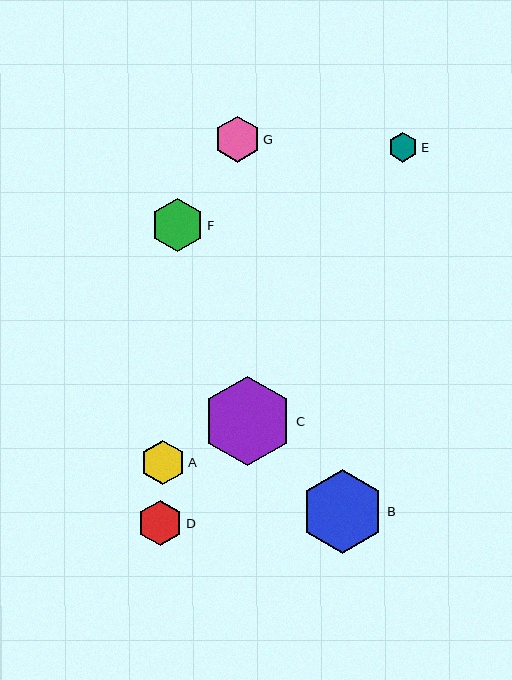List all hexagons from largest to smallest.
From largest to smallest: C, B, F, G, D, A, E.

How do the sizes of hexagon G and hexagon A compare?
Hexagon G and hexagon A are approximately the same size.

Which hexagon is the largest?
Hexagon C is the largest with a size of approximately 90 pixels.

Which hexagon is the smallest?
Hexagon E is the smallest with a size of approximately 30 pixels.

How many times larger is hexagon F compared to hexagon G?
Hexagon F is approximately 1.1 times the size of hexagon G.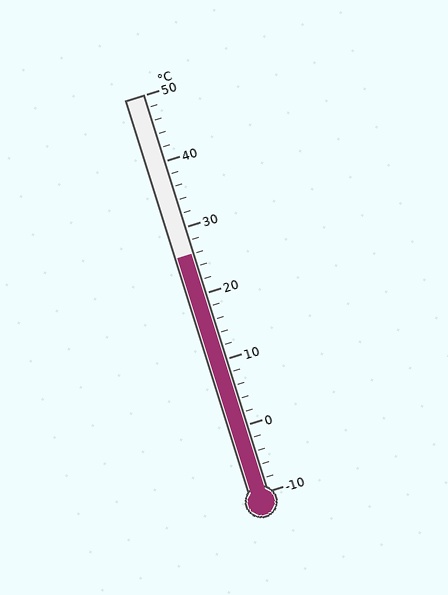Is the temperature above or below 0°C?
The temperature is above 0°C.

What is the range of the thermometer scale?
The thermometer scale ranges from -10°C to 50°C.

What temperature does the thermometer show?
The thermometer shows approximately 26°C.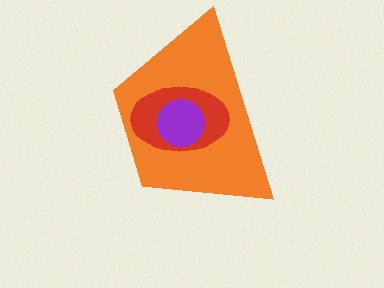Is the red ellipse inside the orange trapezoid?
Yes.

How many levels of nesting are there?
3.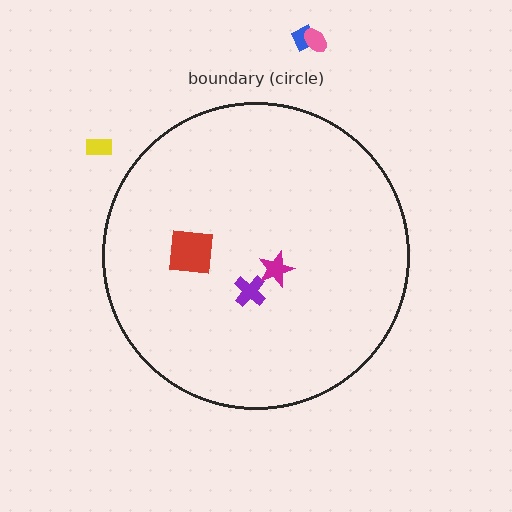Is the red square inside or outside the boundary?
Inside.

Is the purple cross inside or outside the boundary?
Inside.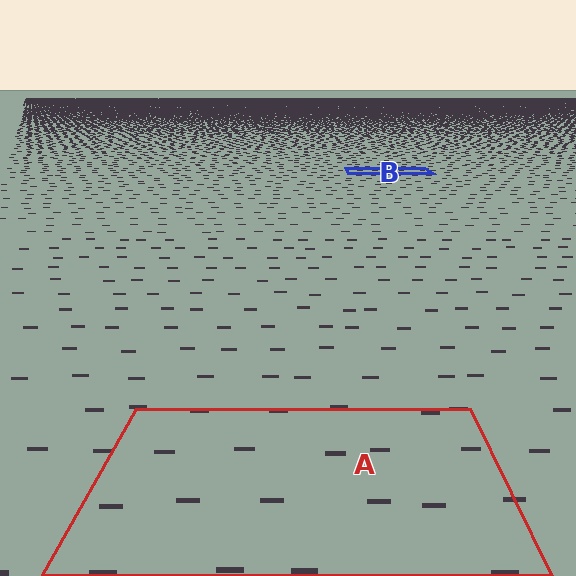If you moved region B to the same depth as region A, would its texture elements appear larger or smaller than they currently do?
They would appear larger. At a closer depth, the same texture elements are projected at a bigger on-screen size.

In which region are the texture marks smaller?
The texture marks are smaller in region B, because it is farther away.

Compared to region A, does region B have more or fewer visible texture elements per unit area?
Region B has more texture elements per unit area — they are packed more densely because it is farther away.